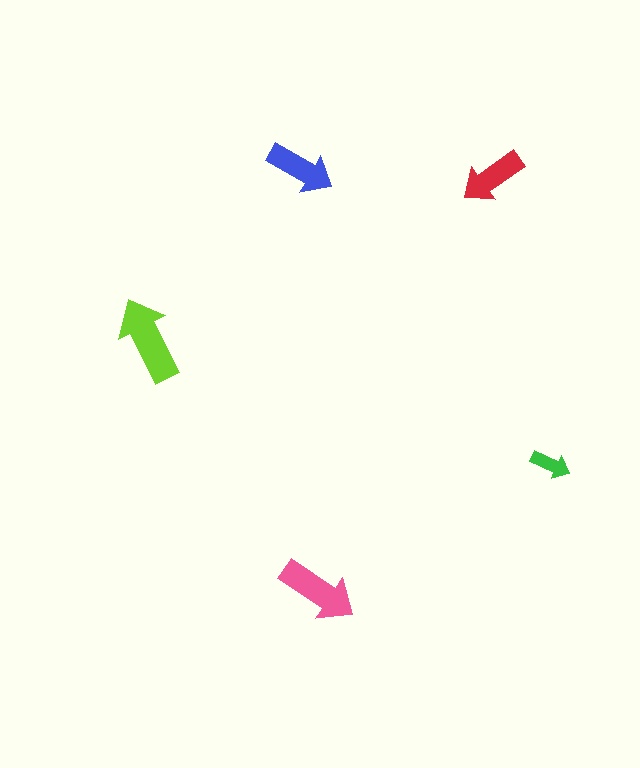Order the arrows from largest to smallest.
the lime one, the pink one, the blue one, the red one, the green one.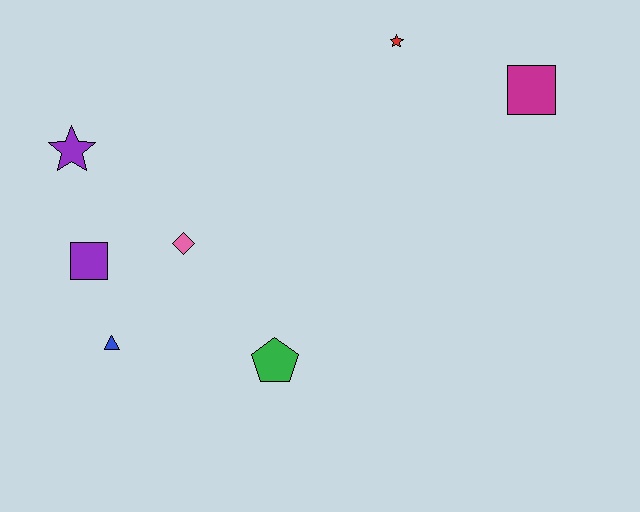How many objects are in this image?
There are 7 objects.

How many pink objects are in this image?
There is 1 pink object.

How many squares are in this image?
There are 2 squares.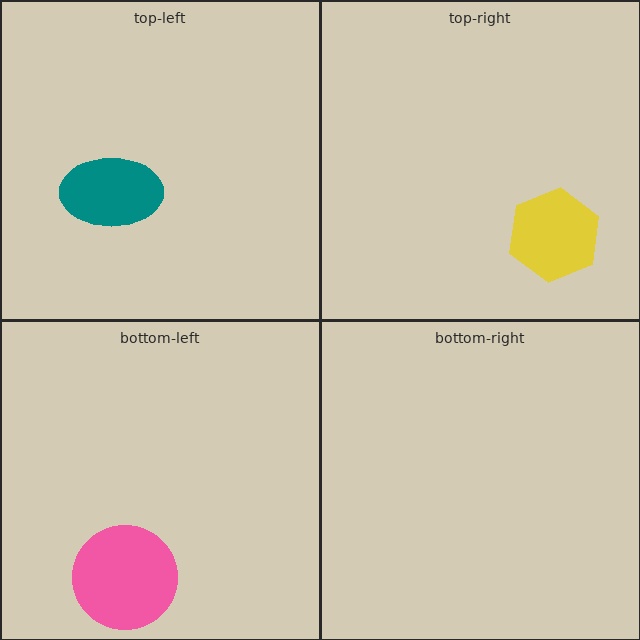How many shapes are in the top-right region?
1.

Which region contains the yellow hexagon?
The top-right region.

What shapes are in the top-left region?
The teal ellipse.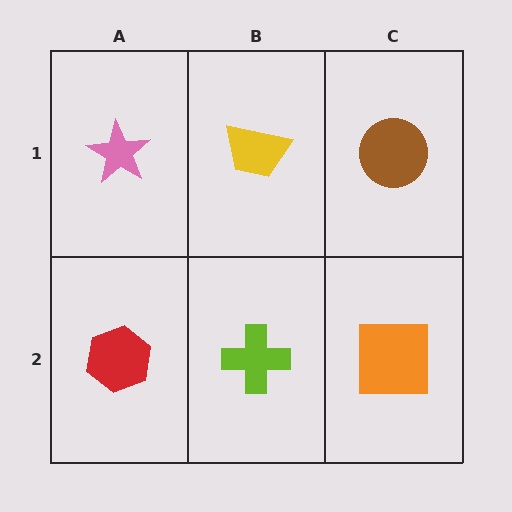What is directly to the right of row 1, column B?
A brown circle.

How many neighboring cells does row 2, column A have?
2.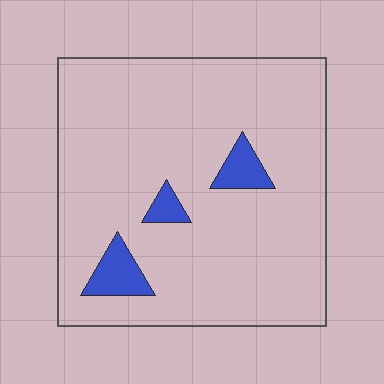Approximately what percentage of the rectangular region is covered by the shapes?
Approximately 10%.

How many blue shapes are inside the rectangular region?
3.